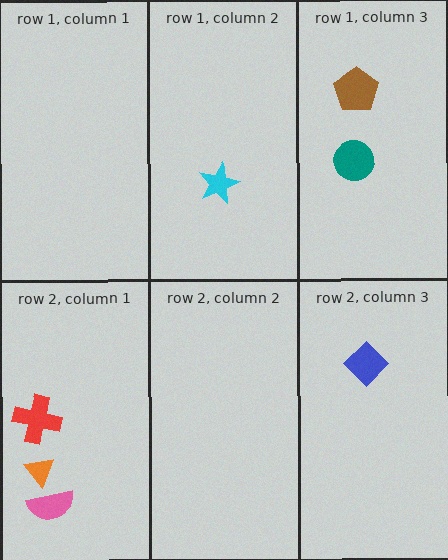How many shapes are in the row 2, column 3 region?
1.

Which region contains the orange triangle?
The row 2, column 1 region.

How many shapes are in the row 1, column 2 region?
1.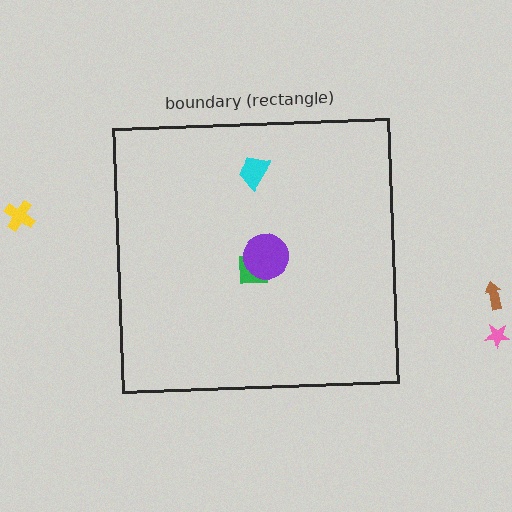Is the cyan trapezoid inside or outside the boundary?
Inside.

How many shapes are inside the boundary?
3 inside, 3 outside.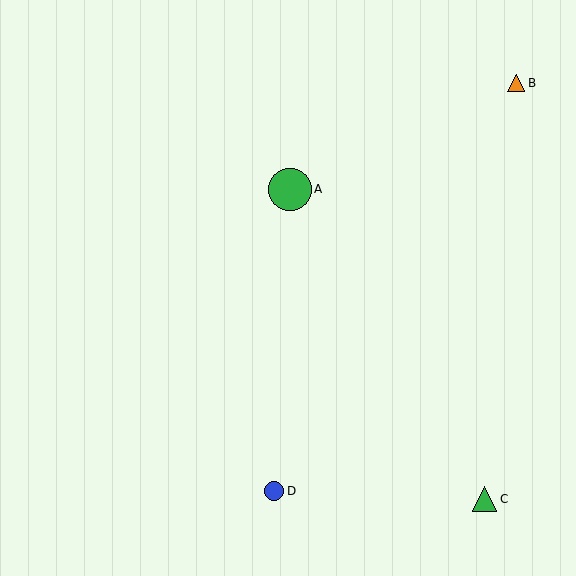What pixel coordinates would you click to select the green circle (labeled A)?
Click at (290, 189) to select the green circle A.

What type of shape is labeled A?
Shape A is a green circle.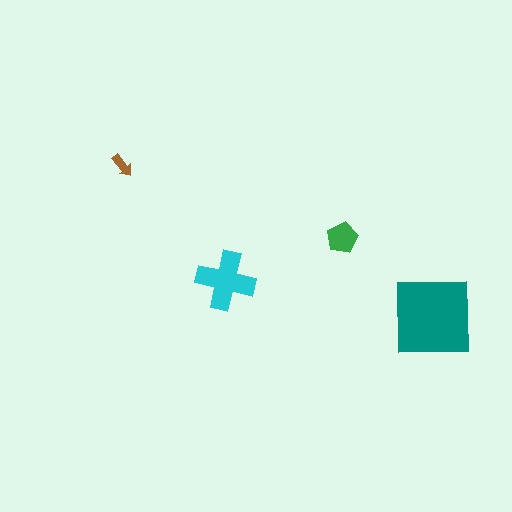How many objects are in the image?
There are 4 objects in the image.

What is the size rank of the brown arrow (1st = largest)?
4th.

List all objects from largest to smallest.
The teal square, the cyan cross, the green pentagon, the brown arrow.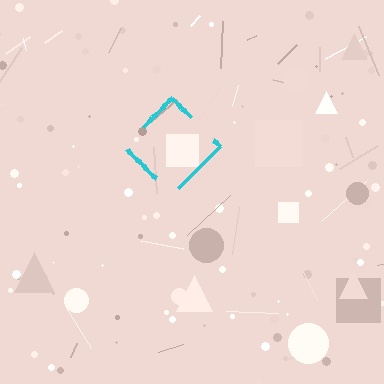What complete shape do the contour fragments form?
The contour fragments form a diamond.